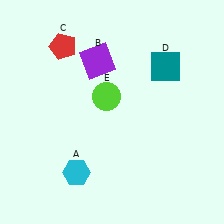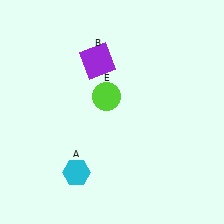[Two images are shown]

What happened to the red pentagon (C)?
The red pentagon (C) was removed in Image 2. It was in the top-left area of Image 1.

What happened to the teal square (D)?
The teal square (D) was removed in Image 2. It was in the top-right area of Image 1.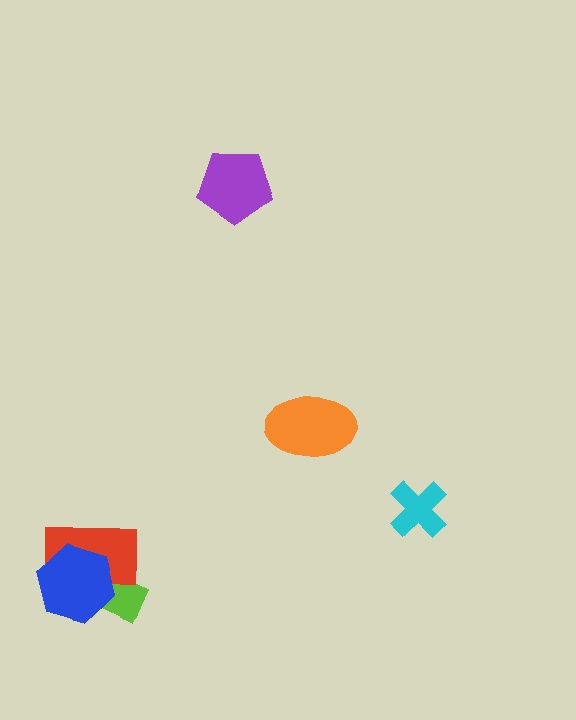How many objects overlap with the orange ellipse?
0 objects overlap with the orange ellipse.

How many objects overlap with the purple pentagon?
0 objects overlap with the purple pentagon.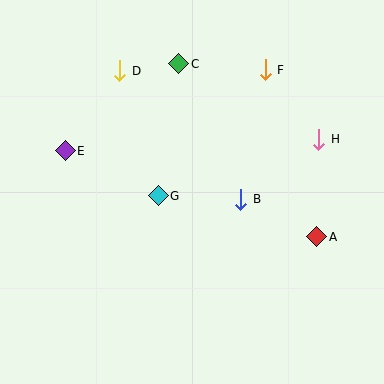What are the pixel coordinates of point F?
Point F is at (265, 70).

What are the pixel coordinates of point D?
Point D is at (120, 71).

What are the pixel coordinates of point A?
Point A is at (317, 237).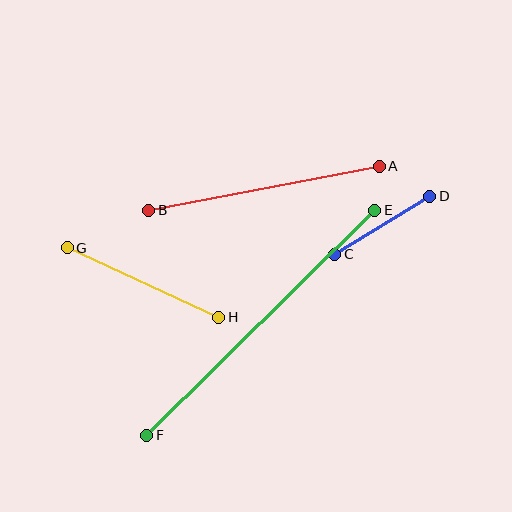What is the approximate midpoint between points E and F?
The midpoint is at approximately (261, 323) pixels.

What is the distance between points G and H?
The distance is approximately 167 pixels.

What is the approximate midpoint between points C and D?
The midpoint is at approximately (382, 225) pixels.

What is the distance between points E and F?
The distance is approximately 320 pixels.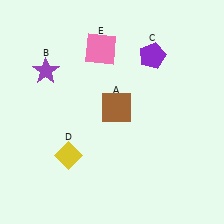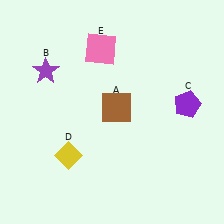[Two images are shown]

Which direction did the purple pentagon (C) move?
The purple pentagon (C) moved down.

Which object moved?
The purple pentagon (C) moved down.